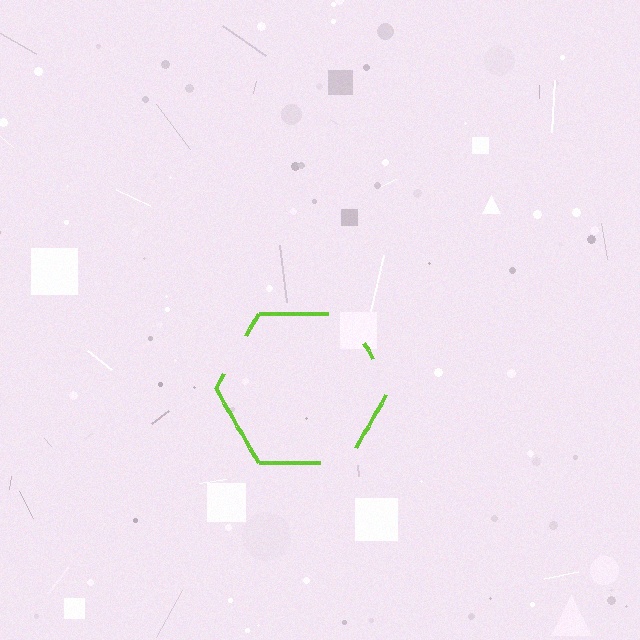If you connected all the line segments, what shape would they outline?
They would outline a hexagon.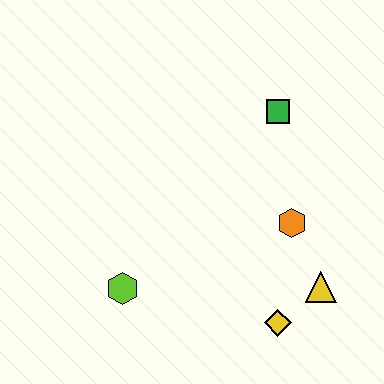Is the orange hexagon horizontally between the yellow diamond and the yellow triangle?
Yes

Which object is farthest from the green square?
The lime hexagon is farthest from the green square.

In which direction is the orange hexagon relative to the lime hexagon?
The orange hexagon is to the right of the lime hexagon.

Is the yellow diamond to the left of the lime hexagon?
No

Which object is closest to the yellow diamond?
The yellow triangle is closest to the yellow diamond.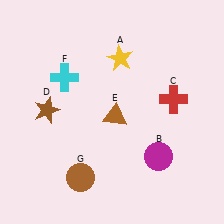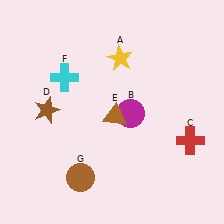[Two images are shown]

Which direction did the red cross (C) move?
The red cross (C) moved down.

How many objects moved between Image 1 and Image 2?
2 objects moved between the two images.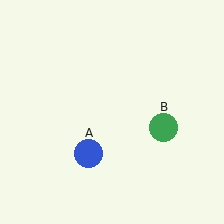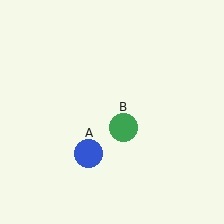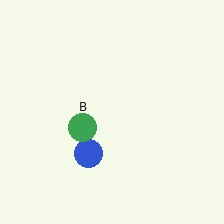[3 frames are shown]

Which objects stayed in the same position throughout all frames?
Blue circle (object A) remained stationary.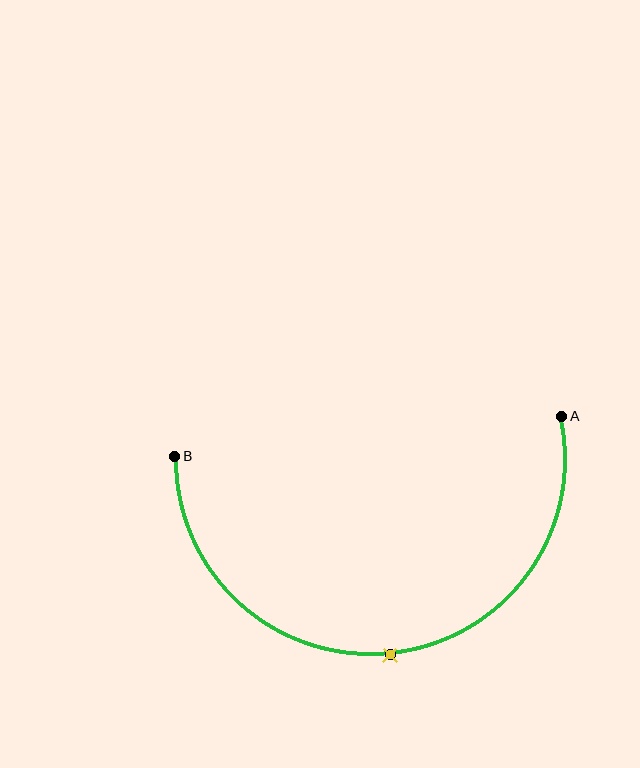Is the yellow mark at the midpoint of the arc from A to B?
Yes. The yellow mark lies on the arc at equal arc-length from both A and B — it is the arc midpoint.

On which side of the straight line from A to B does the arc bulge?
The arc bulges below the straight line connecting A and B.